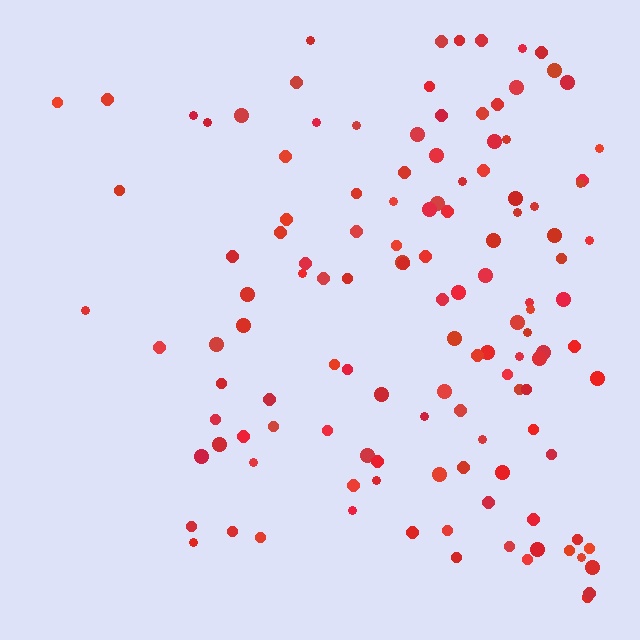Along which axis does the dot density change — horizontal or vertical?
Horizontal.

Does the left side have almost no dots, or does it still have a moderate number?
Still a moderate number, just noticeably fewer than the right.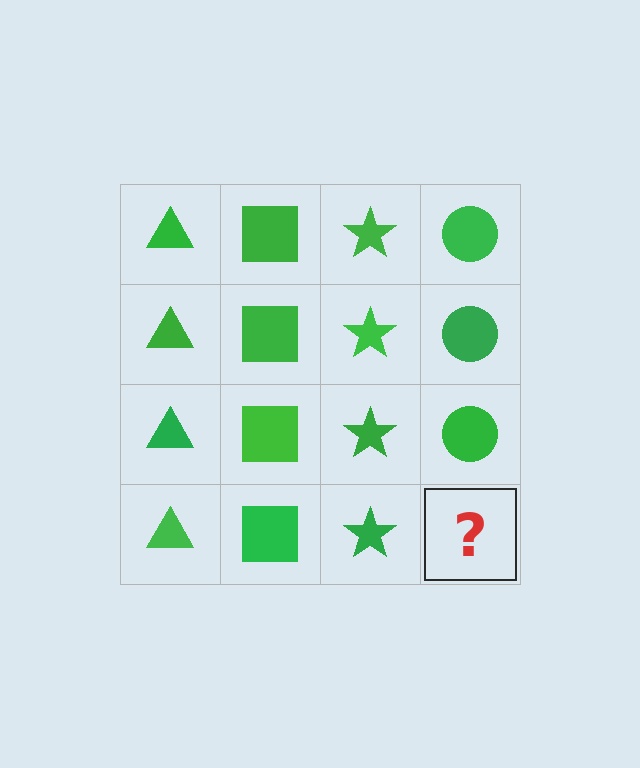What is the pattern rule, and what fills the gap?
The rule is that each column has a consistent shape. The gap should be filled with a green circle.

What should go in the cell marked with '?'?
The missing cell should contain a green circle.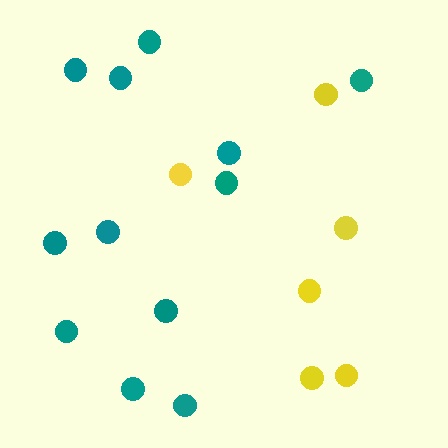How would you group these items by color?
There are 2 groups: one group of teal circles (12) and one group of yellow circles (6).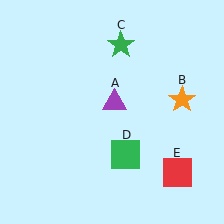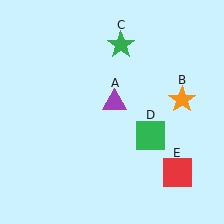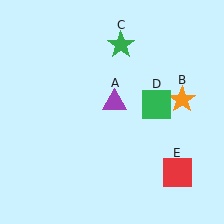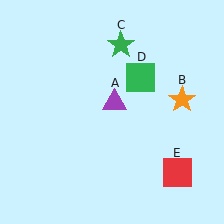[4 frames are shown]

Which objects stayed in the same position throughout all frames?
Purple triangle (object A) and orange star (object B) and green star (object C) and red square (object E) remained stationary.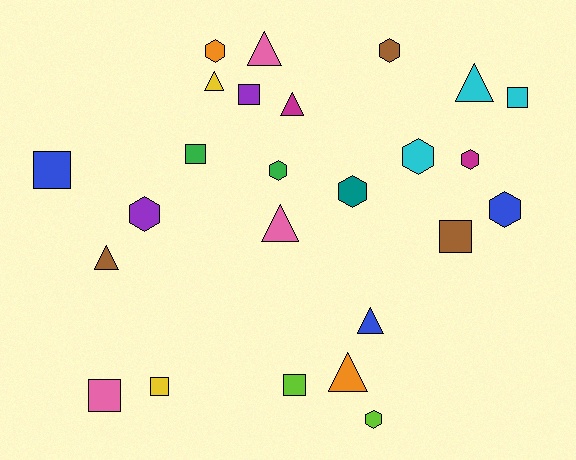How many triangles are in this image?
There are 8 triangles.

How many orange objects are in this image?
There are 2 orange objects.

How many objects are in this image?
There are 25 objects.